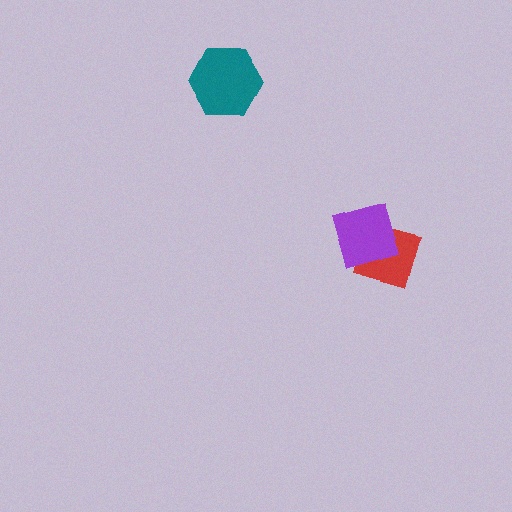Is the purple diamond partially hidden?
No, no other shape covers it.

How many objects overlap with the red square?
1 object overlaps with the red square.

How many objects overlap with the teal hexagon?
0 objects overlap with the teal hexagon.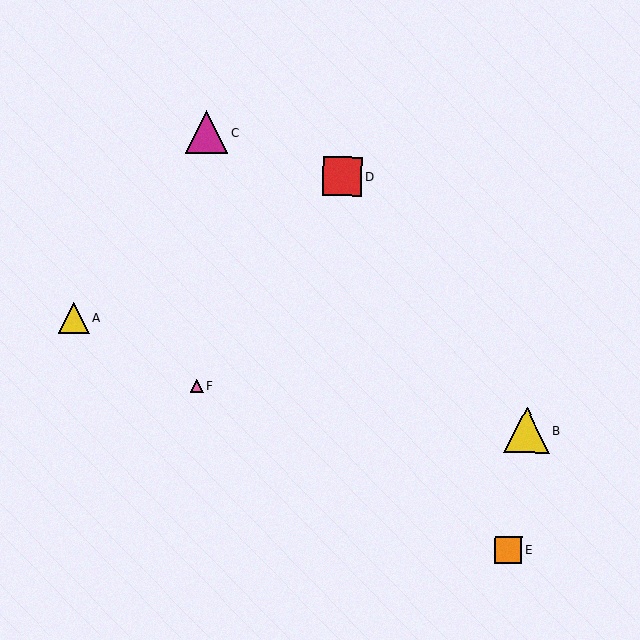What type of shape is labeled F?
Shape F is a pink triangle.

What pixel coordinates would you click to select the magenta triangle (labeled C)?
Click at (207, 132) to select the magenta triangle C.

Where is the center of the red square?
The center of the red square is at (343, 177).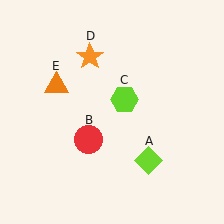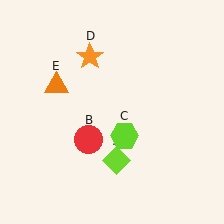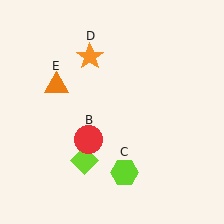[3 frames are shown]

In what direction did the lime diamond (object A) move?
The lime diamond (object A) moved left.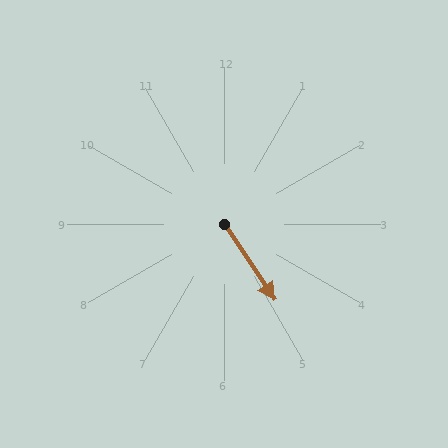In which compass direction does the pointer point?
Southeast.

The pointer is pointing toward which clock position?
Roughly 5 o'clock.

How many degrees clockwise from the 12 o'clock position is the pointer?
Approximately 146 degrees.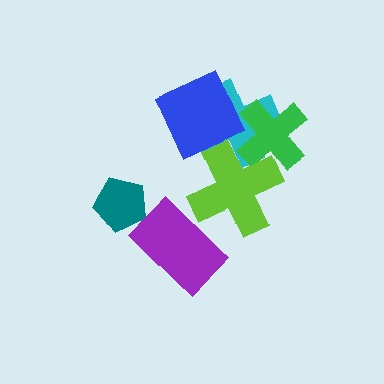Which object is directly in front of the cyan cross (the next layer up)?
The green cross is directly in front of the cyan cross.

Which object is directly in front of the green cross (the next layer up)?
The lime cross is directly in front of the green cross.